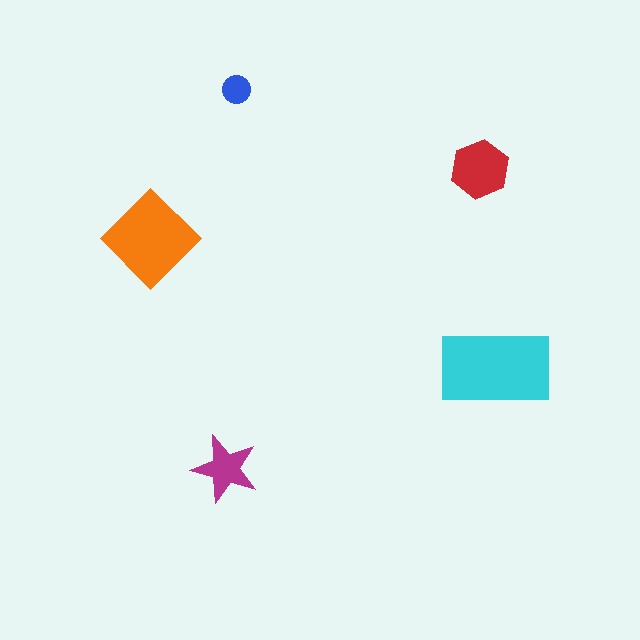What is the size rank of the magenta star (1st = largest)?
4th.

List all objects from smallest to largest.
The blue circle, the magenta star, the red hexagon, the orange diamond, the cyan rectangle.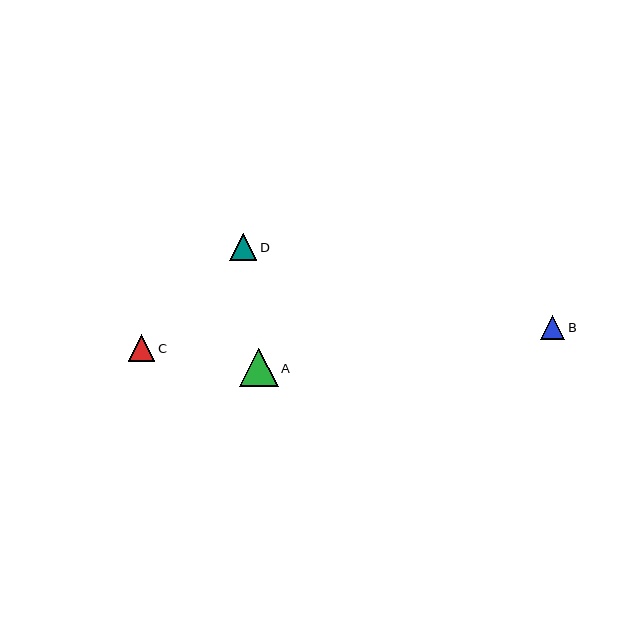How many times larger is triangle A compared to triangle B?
Triangle A is approximately 1.6 times the size of triangle B.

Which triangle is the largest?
Triangle A is the largest with a size of approximately 38 pixels.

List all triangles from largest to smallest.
From largest to smallest: A, D, C, B.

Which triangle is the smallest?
Triangle B is the smallest with a size of approximately 24 pixels.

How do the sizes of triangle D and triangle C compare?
Triangle D and triangle C are approximately the same size.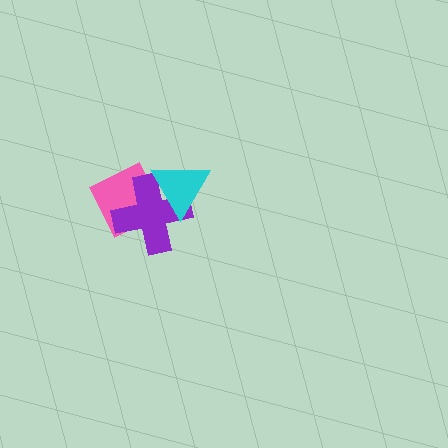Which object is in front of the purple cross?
The cyan triangle is in front of the purple cross.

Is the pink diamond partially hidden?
Yes, it is partially covered by another shape.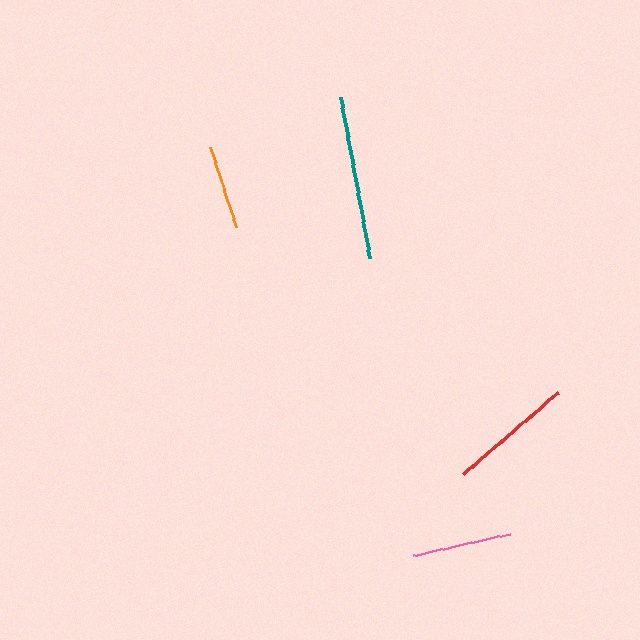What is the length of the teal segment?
The teal segment is approximately 163 pixels long.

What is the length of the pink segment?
The pink segment is approximately 99 pixels long.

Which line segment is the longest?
The teal line is the longest at approximately 163 pixels.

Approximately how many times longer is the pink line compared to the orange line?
The pink line is approximately 1.2 times the length of the orange line.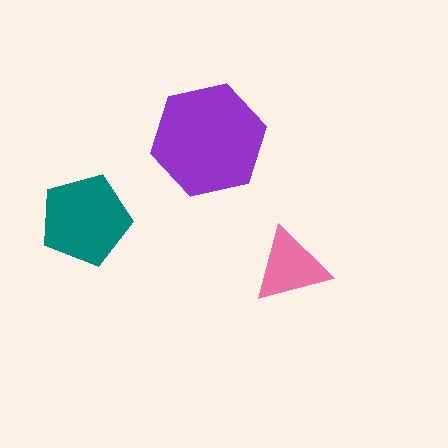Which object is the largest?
The purple hexagon.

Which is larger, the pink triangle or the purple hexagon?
The purple hexagon.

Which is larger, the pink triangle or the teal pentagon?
The teal pentagon.